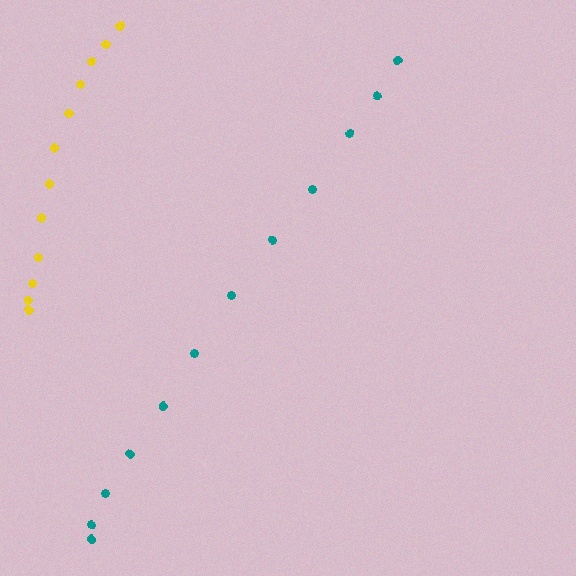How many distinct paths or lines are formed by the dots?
There are 2 distinct paths.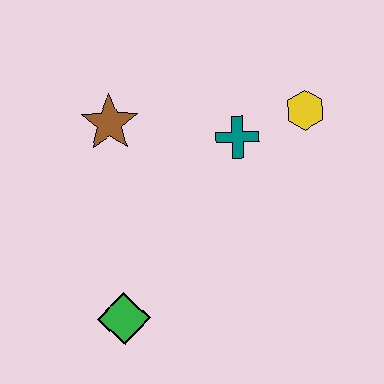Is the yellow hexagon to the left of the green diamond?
No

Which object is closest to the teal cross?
The yellow hexagon is closest to the teal cross.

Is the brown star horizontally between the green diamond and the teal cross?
No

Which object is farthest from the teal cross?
The green diamond is farthest from the teal cross.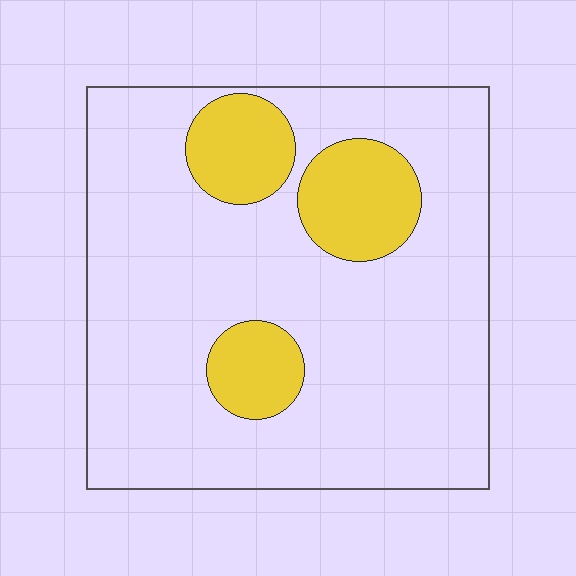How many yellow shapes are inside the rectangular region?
3.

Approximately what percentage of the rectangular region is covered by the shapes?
Approximately 20%.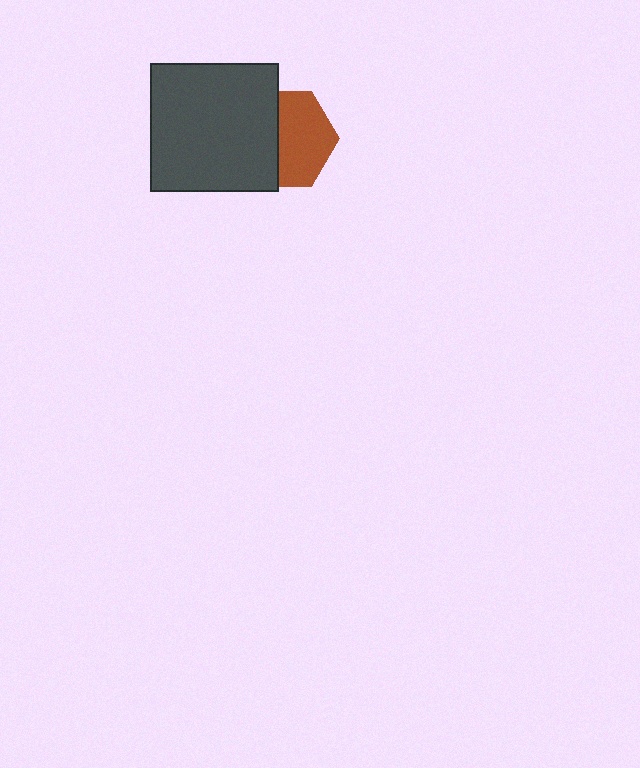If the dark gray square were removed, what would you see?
You would see the complete brown hexagon.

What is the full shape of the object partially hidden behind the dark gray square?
The partially hidden object is a brown hexagon.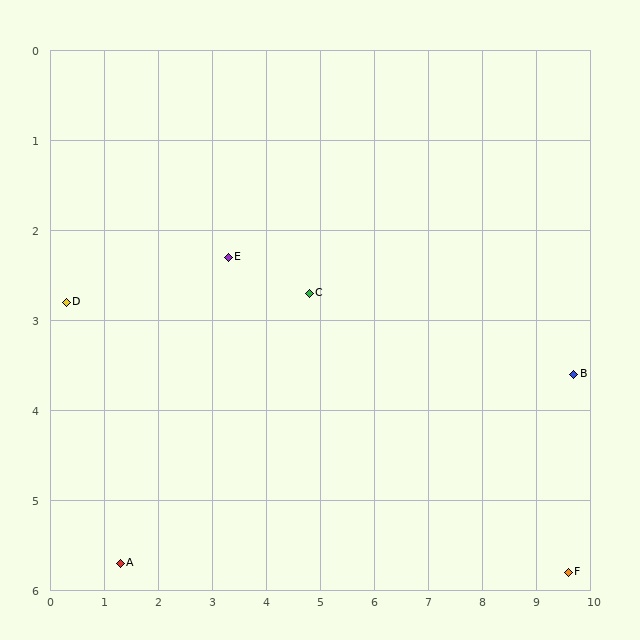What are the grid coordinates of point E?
Point E is at approximately (3.3, 2.3).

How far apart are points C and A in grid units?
Points C and A are about 4.6 grid units apart.